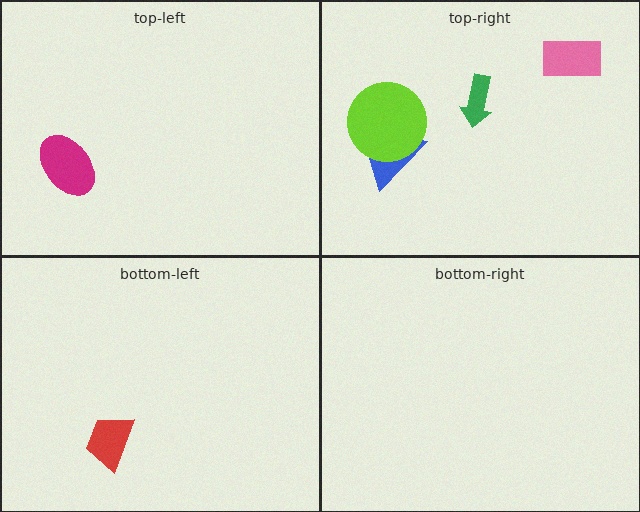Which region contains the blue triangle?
The top-right region.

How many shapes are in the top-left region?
1.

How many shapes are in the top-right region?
4.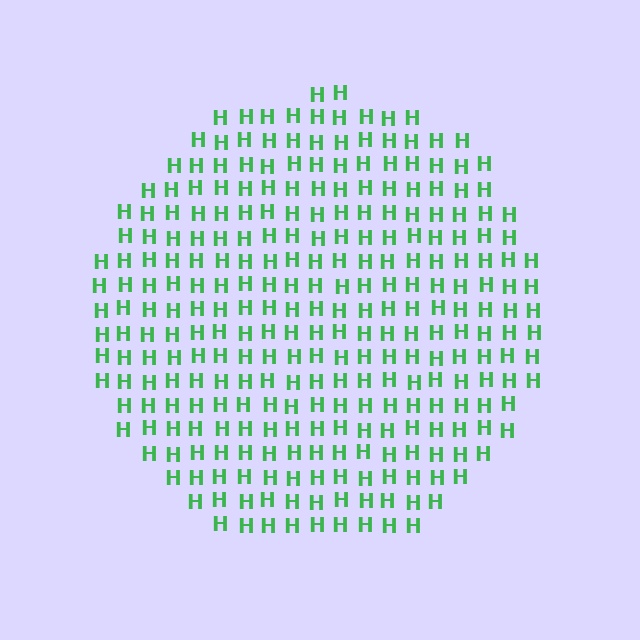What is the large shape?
The large shape is a circle.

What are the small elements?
The small elements are letter H's.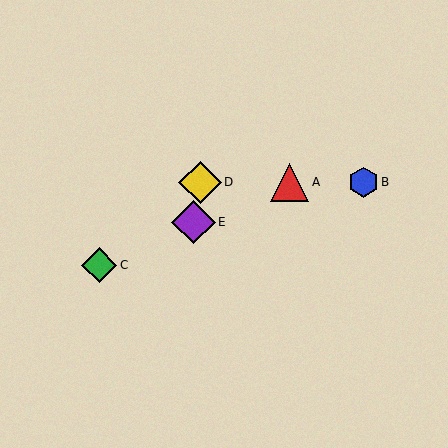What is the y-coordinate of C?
Object C is at y≈265.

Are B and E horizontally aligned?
No, B is at y≈182 and E is at y≈222.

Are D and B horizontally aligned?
Yes, both are at y≈182.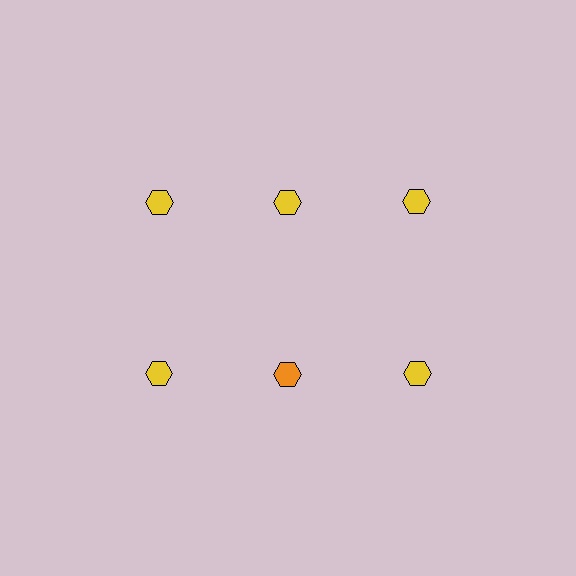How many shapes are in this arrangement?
There are 6 shapes arranged in a grid pattern.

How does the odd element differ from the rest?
It has a different color: orange instead of yellow.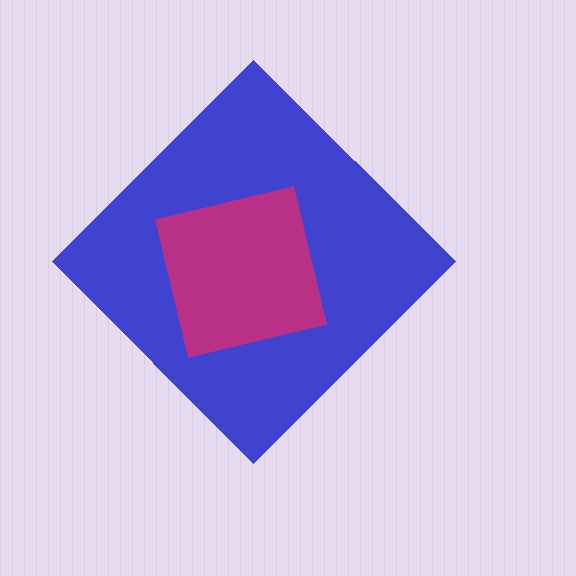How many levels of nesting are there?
2.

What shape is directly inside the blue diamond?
The magenta square.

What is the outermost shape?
The blue diamond.